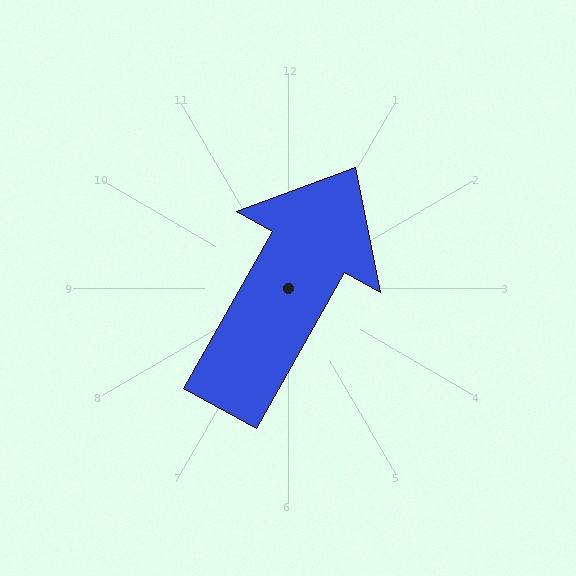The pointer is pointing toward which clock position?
Roughly 1 o'clock.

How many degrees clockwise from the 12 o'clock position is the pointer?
Approximately 29 degrees.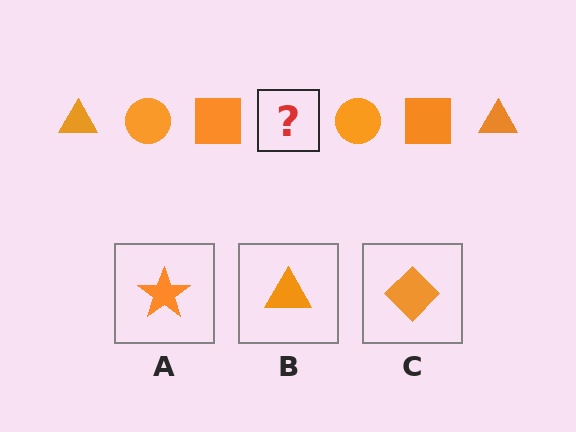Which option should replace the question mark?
Option B.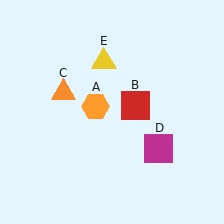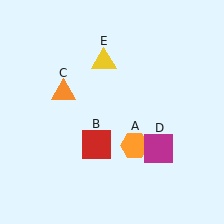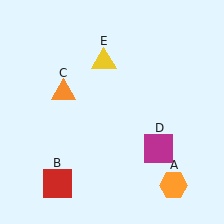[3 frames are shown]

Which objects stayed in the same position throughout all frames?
Orange triangle (object C) and magenta square (object D) and yellow triangle (object E) remained stationary.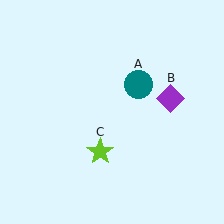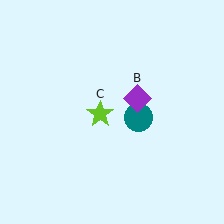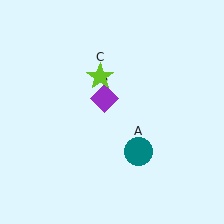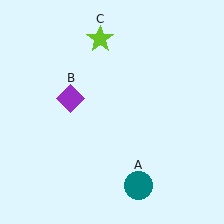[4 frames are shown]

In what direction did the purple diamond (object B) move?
The purple diamond (object B) moved left.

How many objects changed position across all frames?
3 objects changed position: teal circle (object A), purple diamond (object B), lime star (object C).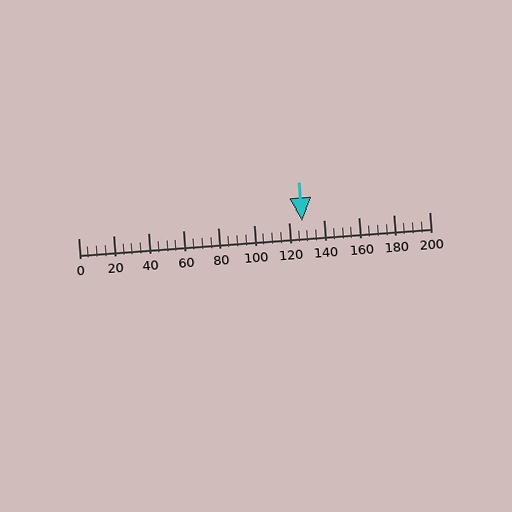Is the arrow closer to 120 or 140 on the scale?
The arrow is closer to 120.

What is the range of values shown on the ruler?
The ruler shows values from 0 to 200.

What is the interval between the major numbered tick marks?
The major tick marks are spaced 20 units apart.